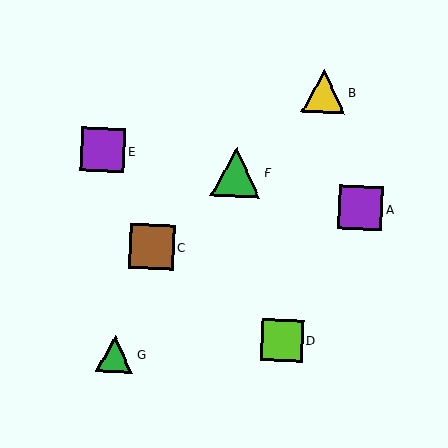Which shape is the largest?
The green triangle (labeled F) is the largest.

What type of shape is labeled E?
Shape E is a purple square.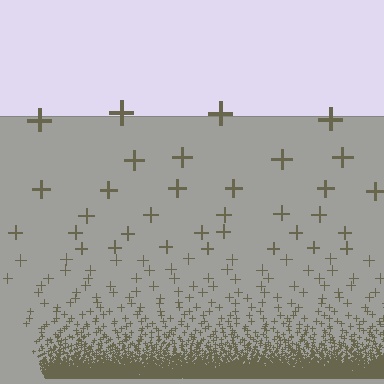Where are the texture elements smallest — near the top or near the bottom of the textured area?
Near the bottom.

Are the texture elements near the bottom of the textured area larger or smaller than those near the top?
Smaller. The gradient is inverted — elements near the bottom are smaller and denser.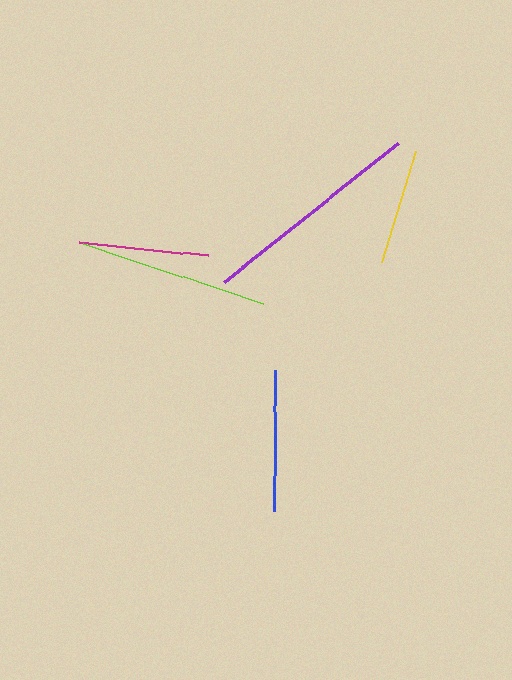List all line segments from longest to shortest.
From longest to shortest: purple, lime, blue, magenta, yellow.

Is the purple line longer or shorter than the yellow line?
The purple line is longer than the yellow line.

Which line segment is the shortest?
The yellow line is the shortest at approximately 117 pixels.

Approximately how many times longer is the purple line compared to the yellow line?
The purple line is approximately 1.9 times the length of the yellow line.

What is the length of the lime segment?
The lime segment is approximately 189 pixels long.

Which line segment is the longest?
The purple line is the longest at approximately 223 pixels.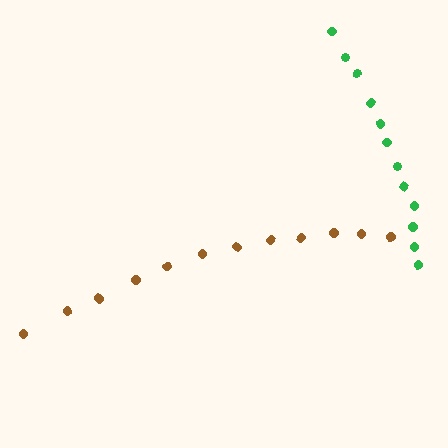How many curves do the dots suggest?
There are 2 distinct paths.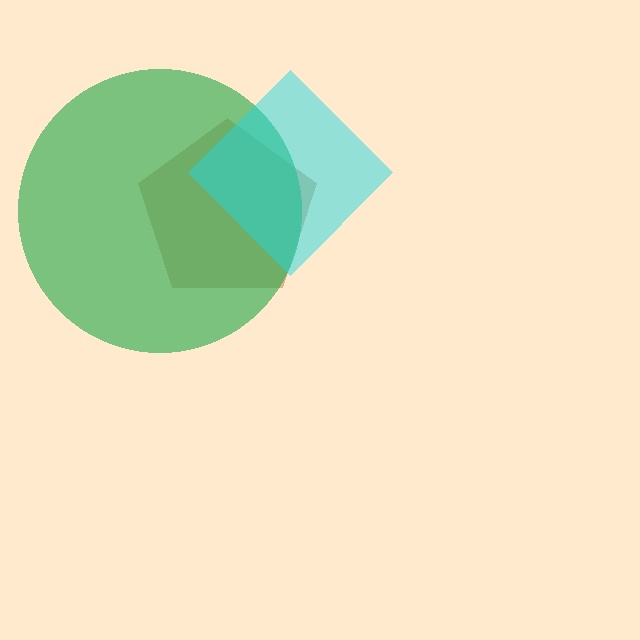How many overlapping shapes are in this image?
There are 3 overlapping shapes in the image.